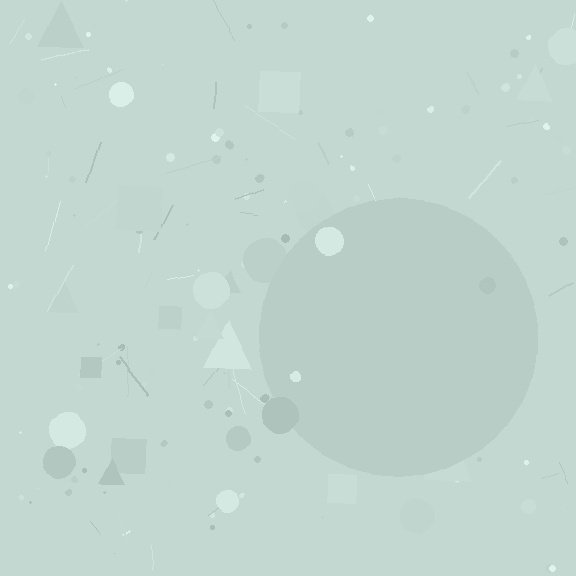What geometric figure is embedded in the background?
A circle is embedded in the background.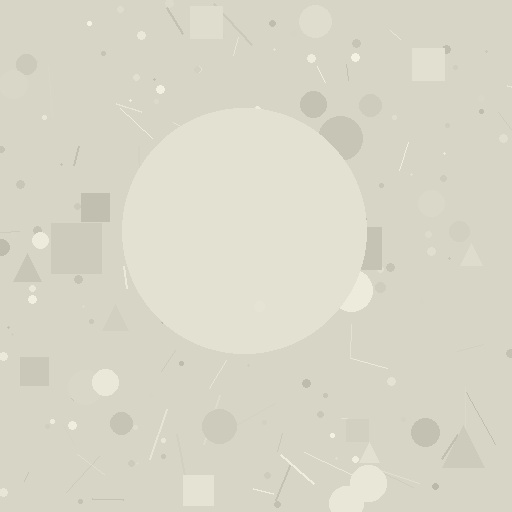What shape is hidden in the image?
A circle is hidden in the image.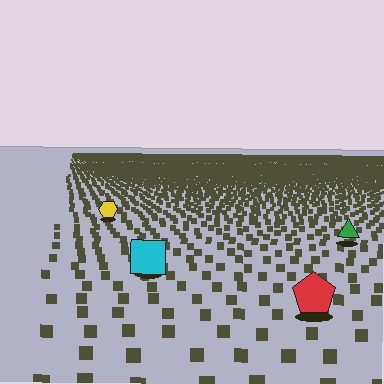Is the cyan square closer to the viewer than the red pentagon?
No. The red pentagon is closer — you can tell from the texture gradient: the ground texture is coarser near it.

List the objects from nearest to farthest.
From nearest to farthest: the red pentagon, the cyan square, the green triangle, the yellow hexagon.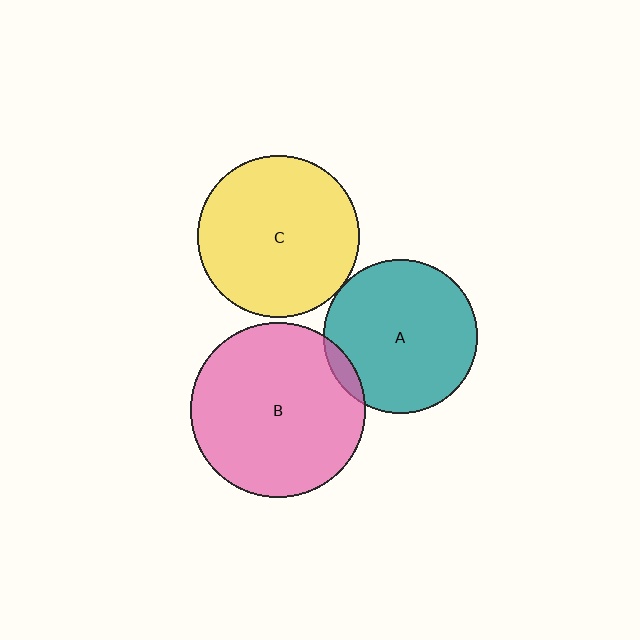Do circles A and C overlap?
Yes.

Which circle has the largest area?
Circle B (pink).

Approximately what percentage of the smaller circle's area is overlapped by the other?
Approximately 5%.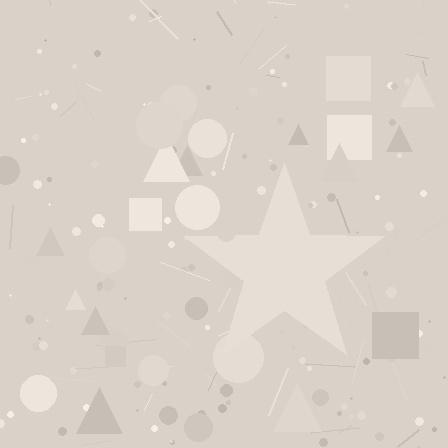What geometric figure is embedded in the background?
A star is embedded in the background.